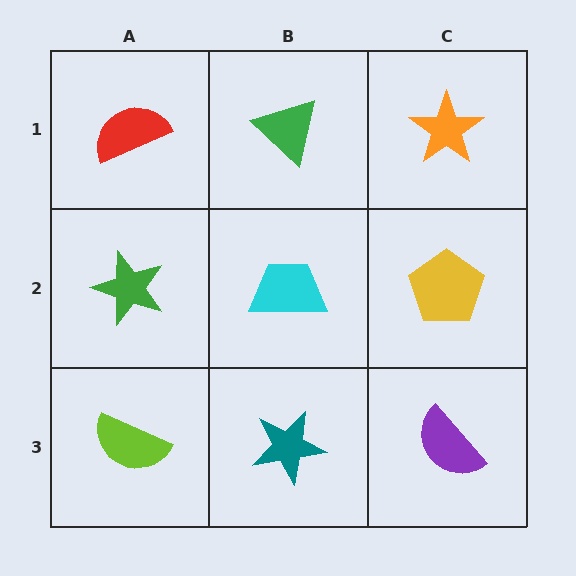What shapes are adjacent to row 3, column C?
A yellow pentagon (row 2, column C), a teal star (row 3, column B).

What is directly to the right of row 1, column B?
An orange star.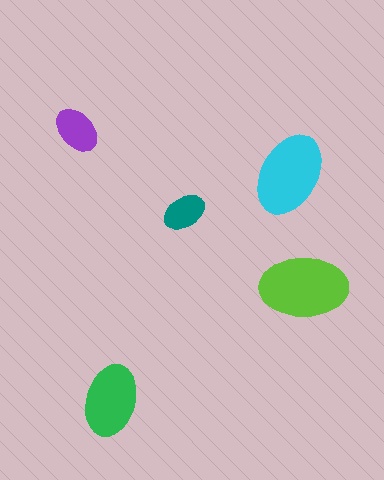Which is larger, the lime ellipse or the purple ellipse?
The lime one.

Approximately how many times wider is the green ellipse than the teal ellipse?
About 1.5 times wider.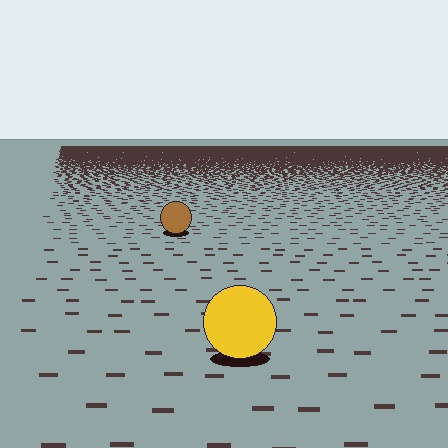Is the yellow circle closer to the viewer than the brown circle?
Yes. The yellow circle is closer — you can tell from the texture gradient: the ground texture is coarser near it.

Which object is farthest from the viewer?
The brown circle is farthest from the viewer. It appears smaller and the ground texture around it is denser.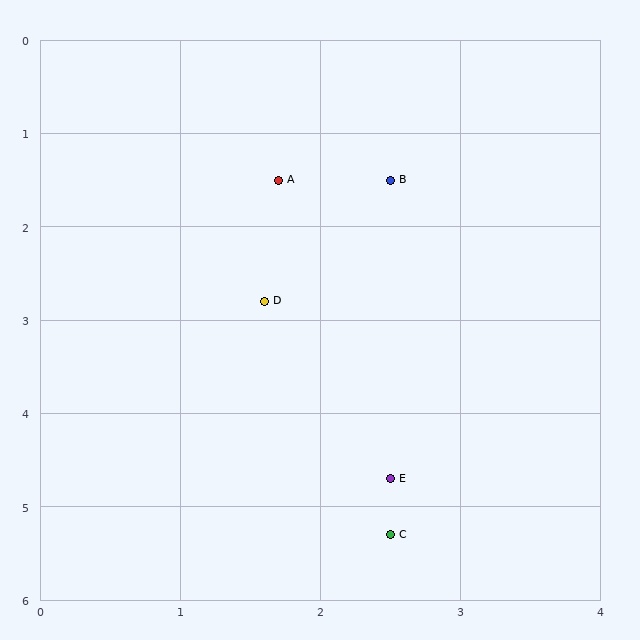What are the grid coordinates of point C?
Point C is at approximately (2.5, 5.3).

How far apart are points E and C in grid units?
Points E and C are about 0.6 grid units apart.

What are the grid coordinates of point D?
Point D is at approximately (1.6, 2.8).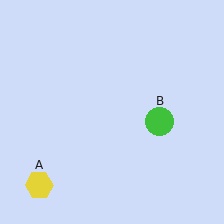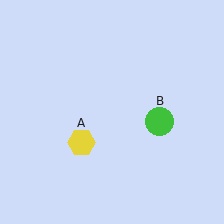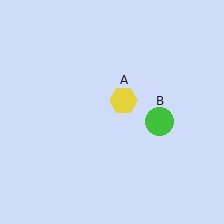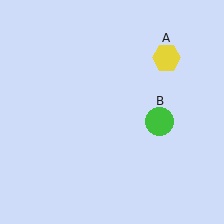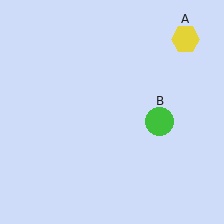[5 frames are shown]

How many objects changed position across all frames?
1 object changed position: yellow hexagon (object A).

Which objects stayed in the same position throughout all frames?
Green circle (object B) remained stationary.